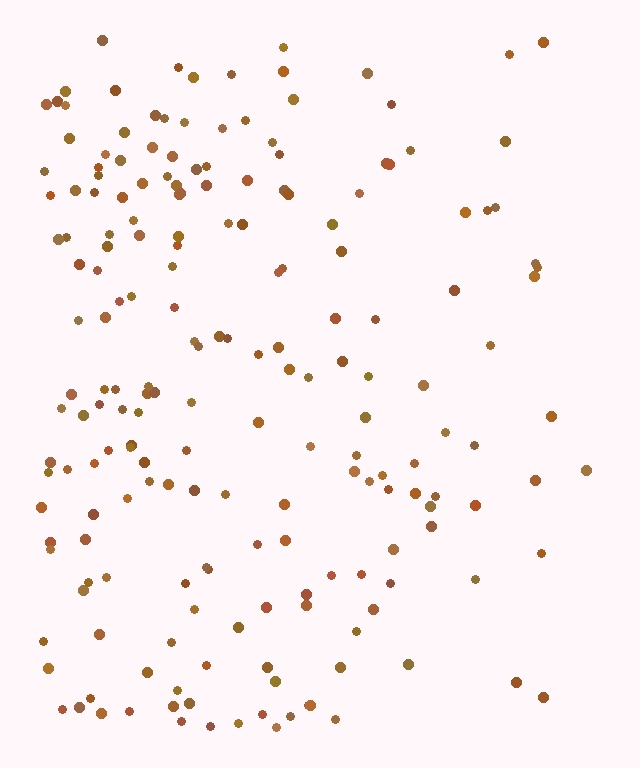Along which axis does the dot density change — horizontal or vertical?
Horizontal.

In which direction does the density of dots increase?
From right to left, with the left side densest.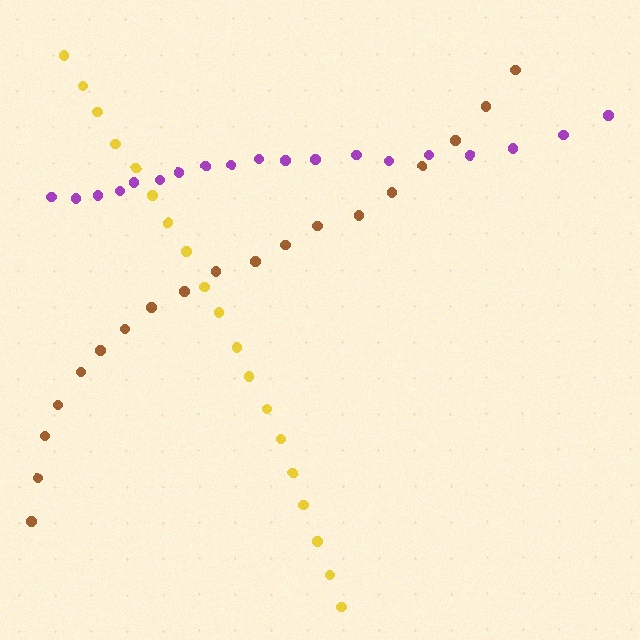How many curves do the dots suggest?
There are 3 distinct paths.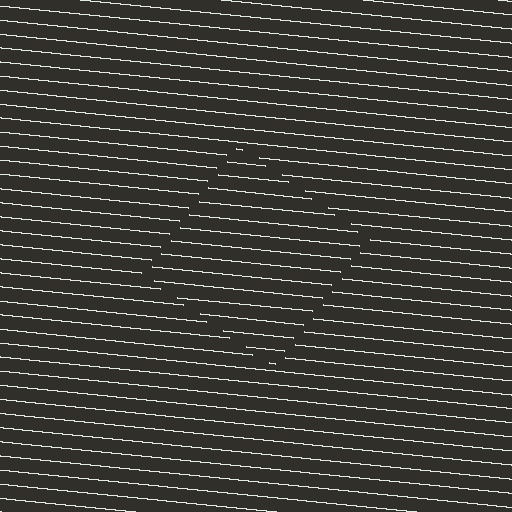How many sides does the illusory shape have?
4 sides — the line-ends trace a square.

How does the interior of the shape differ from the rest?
The interior of the shape contains the same grating, shifted by half a period — the contour is defined by the phase discontinuity where line-ends from the inner and outer gratings abut.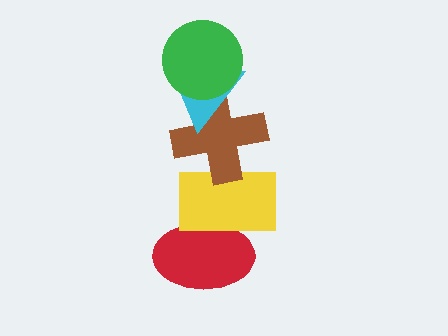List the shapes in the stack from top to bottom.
From top to bottom: the green circle, the cyan triangle, the brown cross, the yellow rectangle, the red ellipse.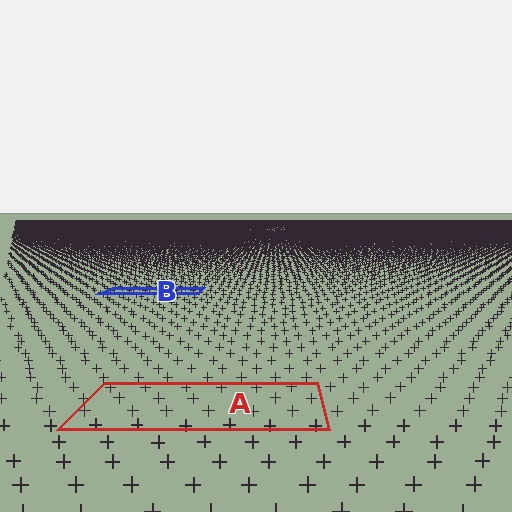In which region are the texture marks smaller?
The texture marks are smaller in region B, because it is farther away.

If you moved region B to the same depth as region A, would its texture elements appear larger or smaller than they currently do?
They would appear larger. At a closer depth, the same texture elements are projected at a bigger on-screen size.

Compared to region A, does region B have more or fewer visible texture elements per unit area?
Region B has more texture elements per unit area — they are packed more densely because it is farther away.